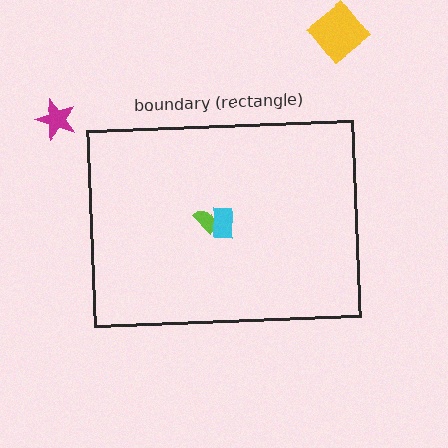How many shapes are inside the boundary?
2 inside, 2 outside.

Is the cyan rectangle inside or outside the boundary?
Inside.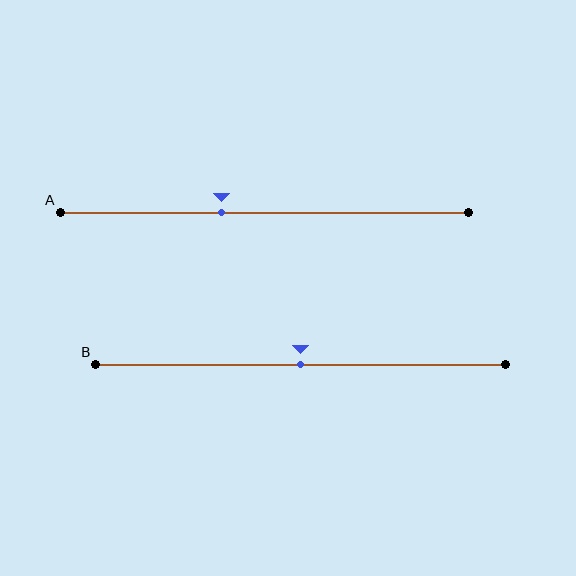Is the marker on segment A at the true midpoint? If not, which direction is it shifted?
No, the marker on segment A is shifted to the left by about 10% of the segment length.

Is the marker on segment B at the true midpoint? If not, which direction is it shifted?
Yes, the marker on segment B is at the true midpoint.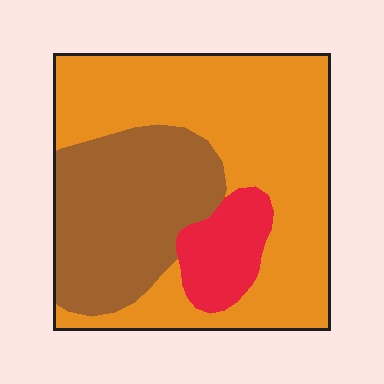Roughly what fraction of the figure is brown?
Brown takes up about one third (1/3) of the figure.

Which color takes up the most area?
Orange, at roughly 60%.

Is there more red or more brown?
Brown.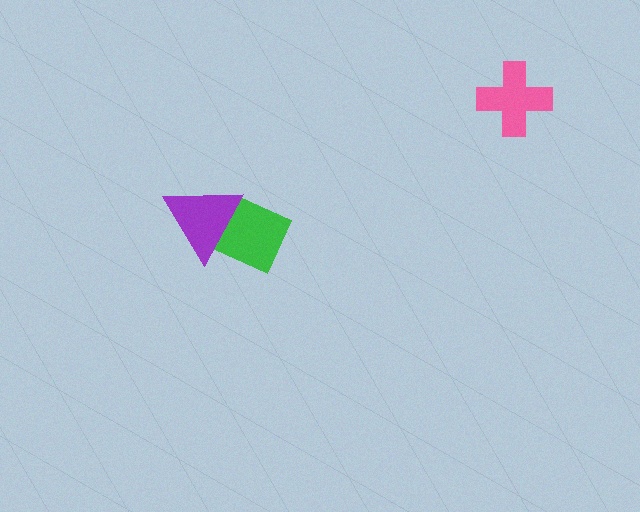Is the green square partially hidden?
Yes, it is partially covered by another shape.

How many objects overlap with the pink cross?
0 objects overlap with the pink cross.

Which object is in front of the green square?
The purple triangle is in front of the green square.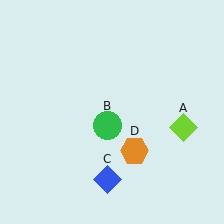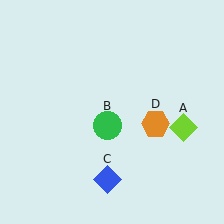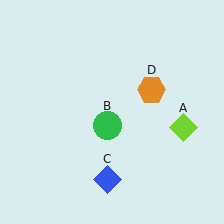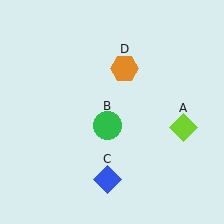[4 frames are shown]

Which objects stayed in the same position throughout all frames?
Lime diamond (object A) and green circle (object B) and blue diamond (object C) remained stationary.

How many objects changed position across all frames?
1 object changed position: orange hexagon (object D).